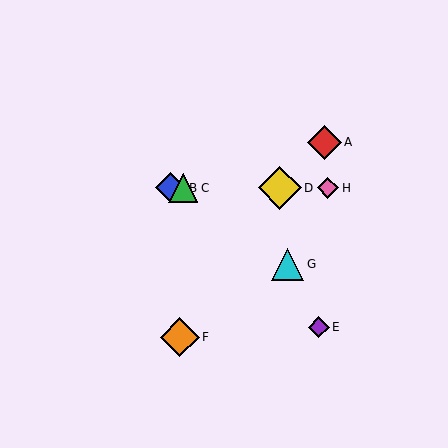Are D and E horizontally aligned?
No, D is at y≈188 and E is at y≈327.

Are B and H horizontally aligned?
Yes, both are at y≈188.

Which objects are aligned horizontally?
Objects B, C, D, H are aligned horizontally.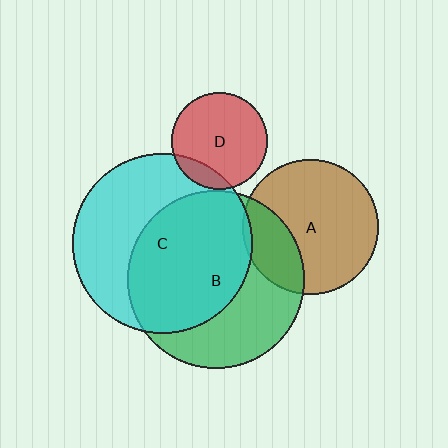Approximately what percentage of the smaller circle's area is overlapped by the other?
Approximately 5%.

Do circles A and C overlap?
Yes.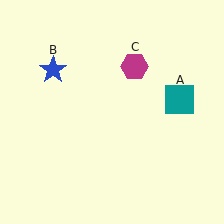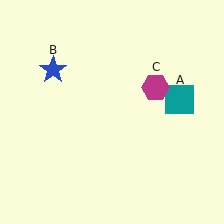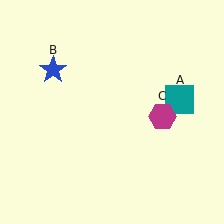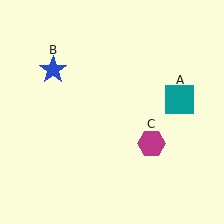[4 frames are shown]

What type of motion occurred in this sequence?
The magenta hexagon (object C) rotated clockwise around the center of the scene.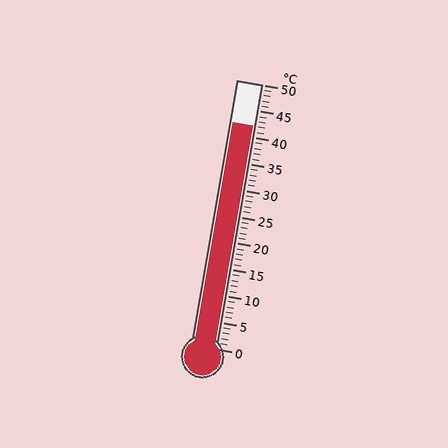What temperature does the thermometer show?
The thermometer shows approximately 42°C.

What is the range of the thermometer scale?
The thermometer scale ranges from 0°C to 50°C.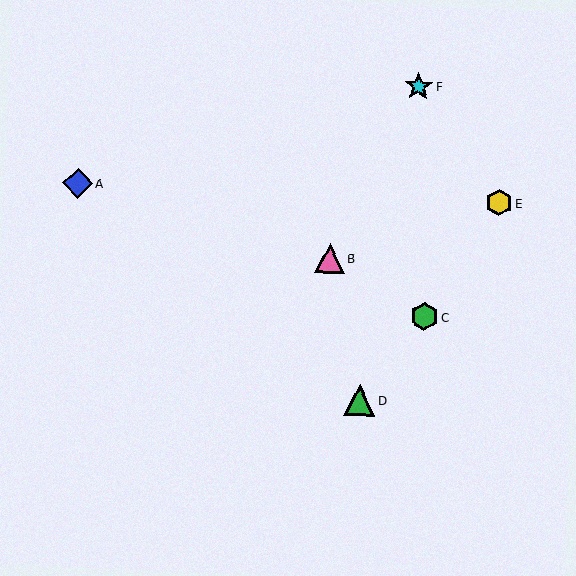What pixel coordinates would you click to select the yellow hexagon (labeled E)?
Click at (499, 203) to select the yellow hexagon E.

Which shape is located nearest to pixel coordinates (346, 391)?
The green triangle (labeled D) at (360, 400) is nearest to that location.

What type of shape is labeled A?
Shape A is a blue diamond.